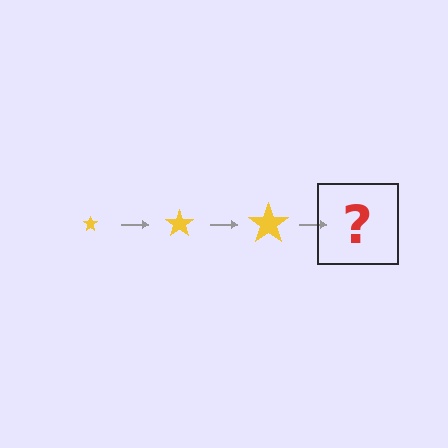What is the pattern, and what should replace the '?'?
The pattern is that the star gets progressively larger each step. The '?' should be a yellow star, larger than the previous one.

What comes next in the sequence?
The next element should be a yellow star, larger than the previous one.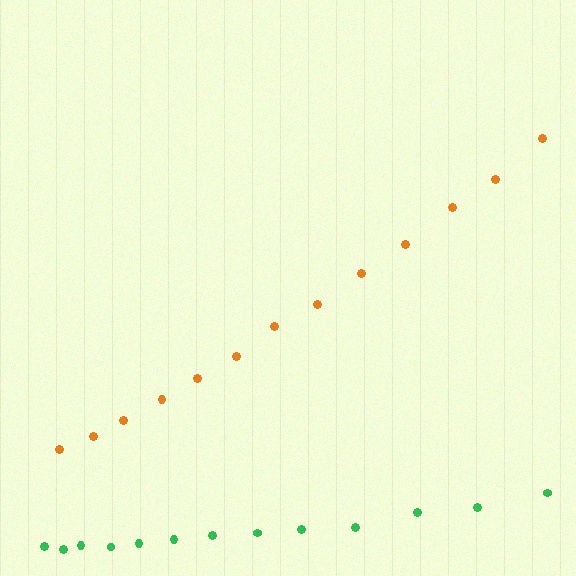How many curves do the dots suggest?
There are 2 distinct paths.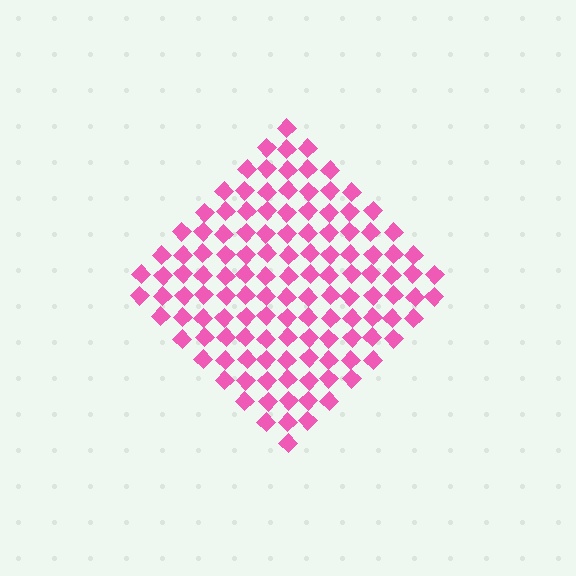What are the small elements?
The small elements are diamonds.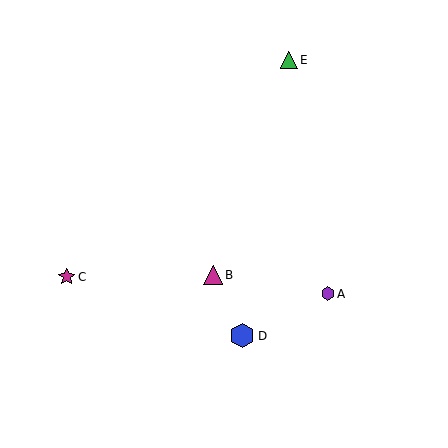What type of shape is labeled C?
Shape C is a magenta star.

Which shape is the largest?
The blue hexagon (labeled D) is the largest.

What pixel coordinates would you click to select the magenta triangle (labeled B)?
Click at (213, 275) to select the magenta triangle B.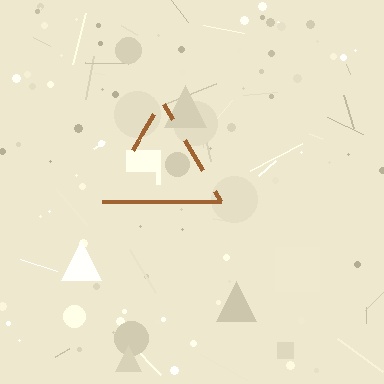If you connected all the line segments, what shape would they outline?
They would outline a triangle.